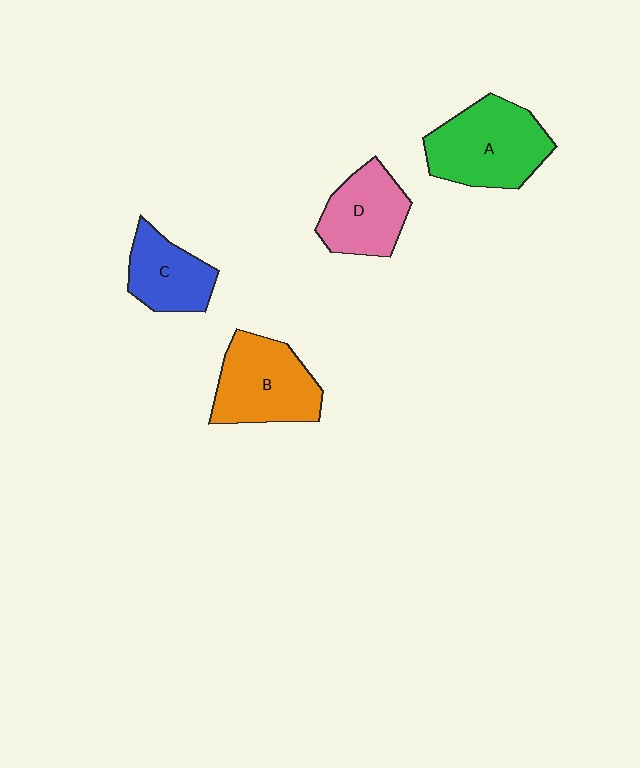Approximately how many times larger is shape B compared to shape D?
Approximately 1.2 times.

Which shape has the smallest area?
Shape C (blue).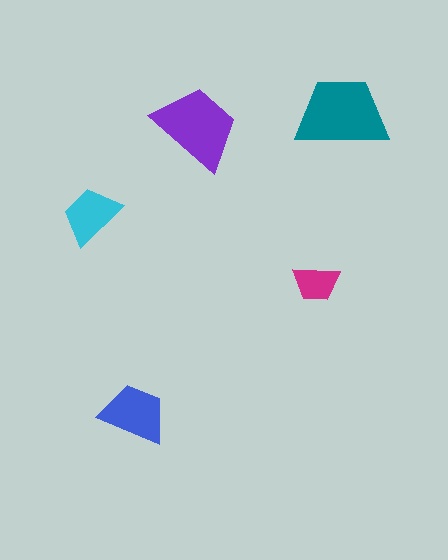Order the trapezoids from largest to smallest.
the teal one, the purple one, the blue one, the cyan one, the magenta one.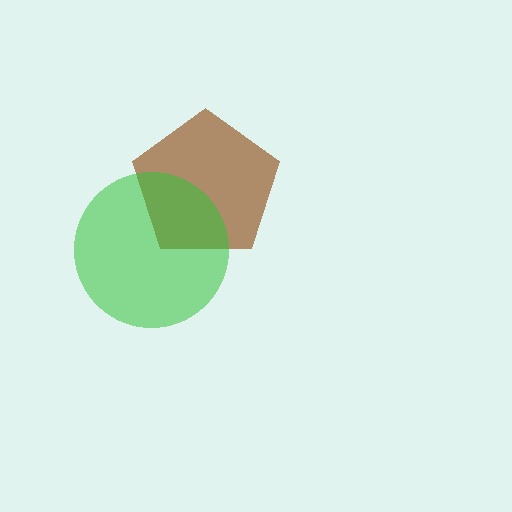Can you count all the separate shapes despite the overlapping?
Yes, there are 2 separate shapes.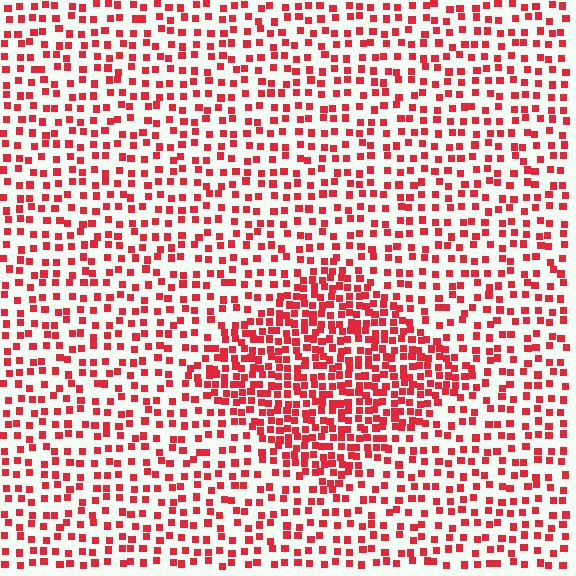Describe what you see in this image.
The image contains small red elements arranged at two different densities. A diamond-shaped region is visible where the elements are more densely packed than the surrounding area.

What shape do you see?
I see a diamond.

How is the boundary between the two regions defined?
The boundary is defined by a change in element density (approximately 2.0x ratio). All elements are the same color, size, and shape.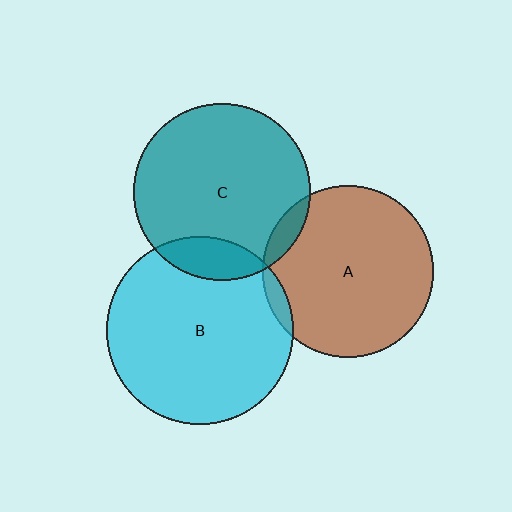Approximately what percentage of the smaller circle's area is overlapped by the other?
Approximately 15%.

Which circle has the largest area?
Circle B (cyan).